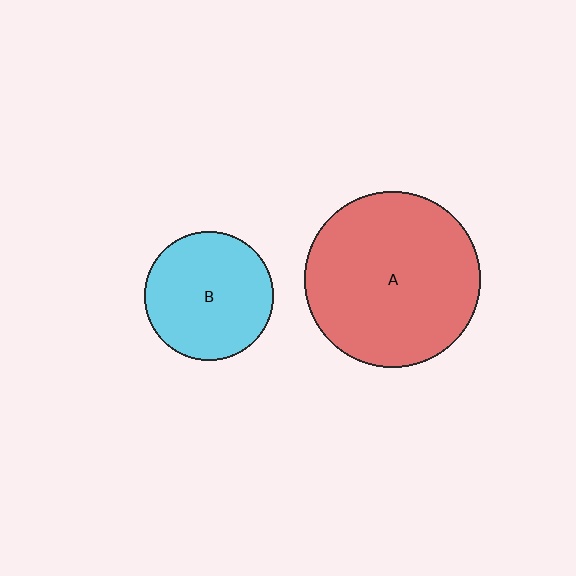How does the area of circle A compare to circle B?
Approximately 1.9 times.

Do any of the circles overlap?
No, none of the circles overlap.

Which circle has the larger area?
Circle A (red).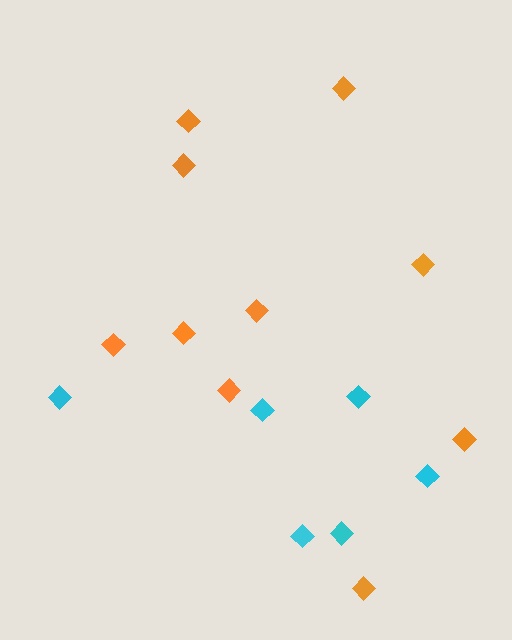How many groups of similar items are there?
There are 2 groups: one group of cyan diamonds (6) and one group of orange diamonds (10).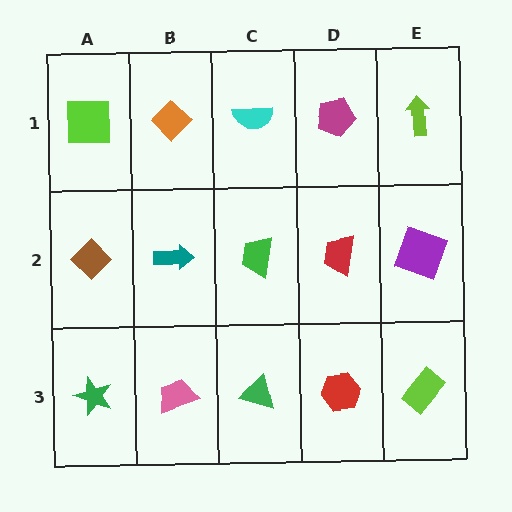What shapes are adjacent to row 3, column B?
A teal arrow (row 2, column B), a green star (row 3, column A), a green triangle (row 3, column C).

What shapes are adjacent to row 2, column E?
A lime arrow (row 1, column E), a lime rectangle (row 3, column E), a red trapezoid (row 2, column D).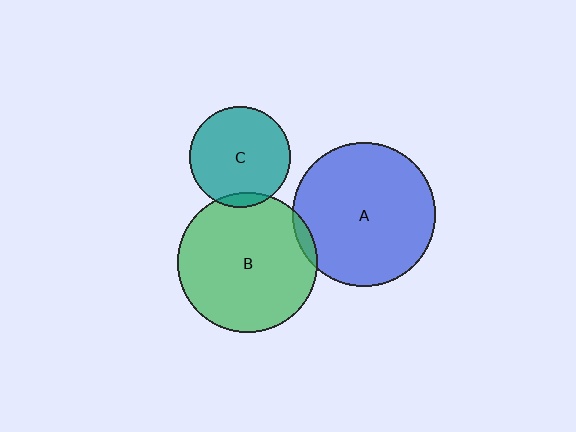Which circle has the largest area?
Circle A (blue).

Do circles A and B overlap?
Yes.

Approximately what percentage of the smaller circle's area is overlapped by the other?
Approximately 5%.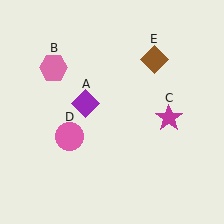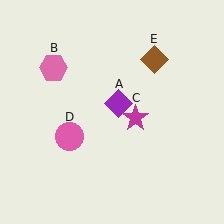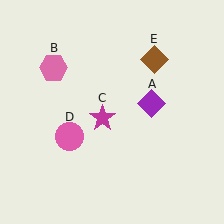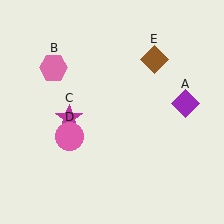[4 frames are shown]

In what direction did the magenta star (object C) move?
The magenta star (object C) moved left.